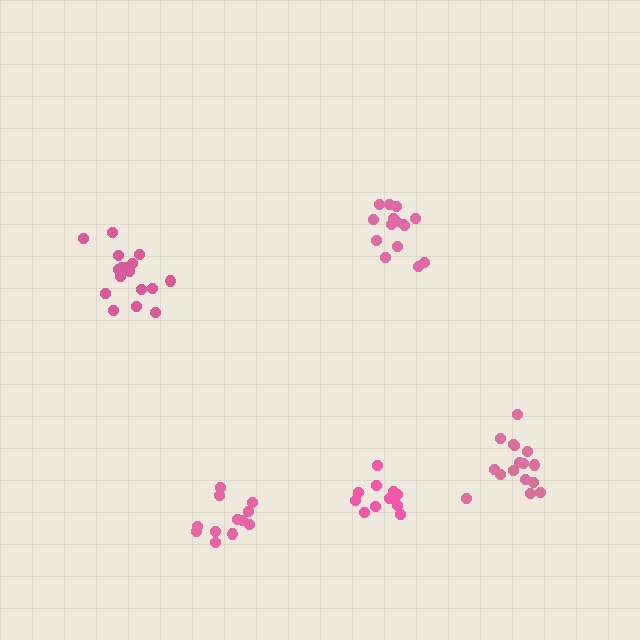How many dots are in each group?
Group 1: 11 dots, Group 2: 15 dots, Group 3: 16 dots, Group 4: 17 dots, Group 5: 12 dots (71 total).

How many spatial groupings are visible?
There are 5 spatial groupings.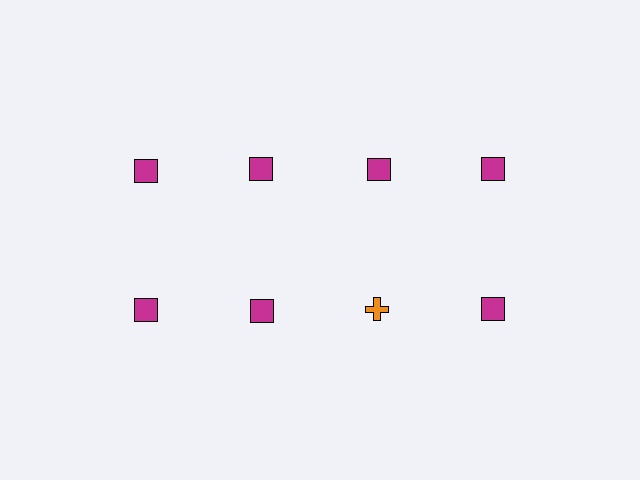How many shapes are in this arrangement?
There are 8 shapes arranged in a grid pattern.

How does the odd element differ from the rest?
It differs in both color (orange instead of magenta) and shape (cross instead of square).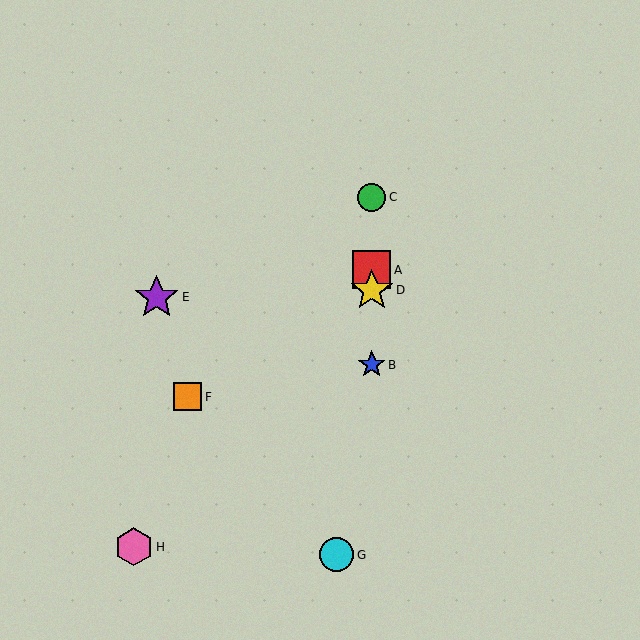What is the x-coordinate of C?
Object C is at x≈372.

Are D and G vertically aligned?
No, D is at x≈372 and G is at x≈337.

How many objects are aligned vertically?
4 objects (A, B, C, D) are aligned vertically.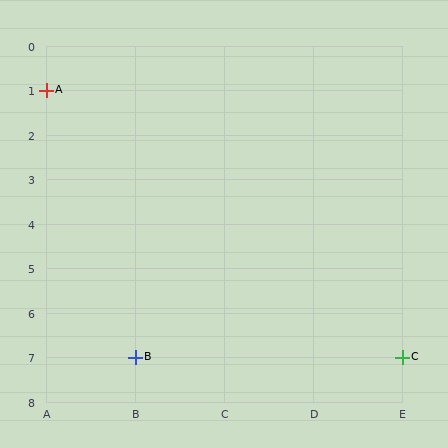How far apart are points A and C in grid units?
Points A and C are 4 columns and 6 rows apart (about 7.2 grid units diagonally).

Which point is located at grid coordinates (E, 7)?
Point C is at (E, 7).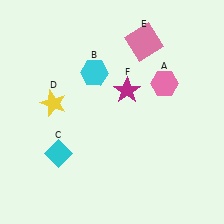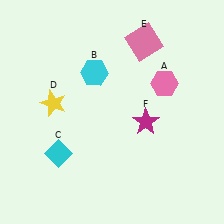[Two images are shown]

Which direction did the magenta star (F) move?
The magenta star (F) moved down.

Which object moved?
The magenta star (F) moved down.